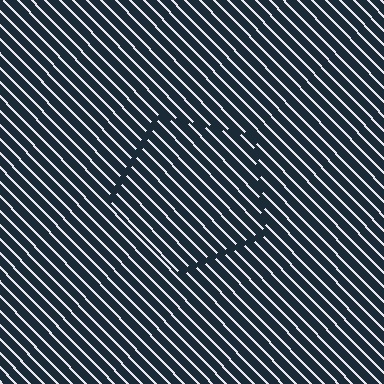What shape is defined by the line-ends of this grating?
An illusory pentagon. The interior of the shape contains the same grating, shifted by half a period — the contour is defined by the phase discontinuity where line-ends from the inner and outer gratings abut.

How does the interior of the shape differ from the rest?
The interior of the shape contains the same grating, shifted by half a period — the contour is defined by the phase discontinuity where line-ends from the inner and outer gratings abut.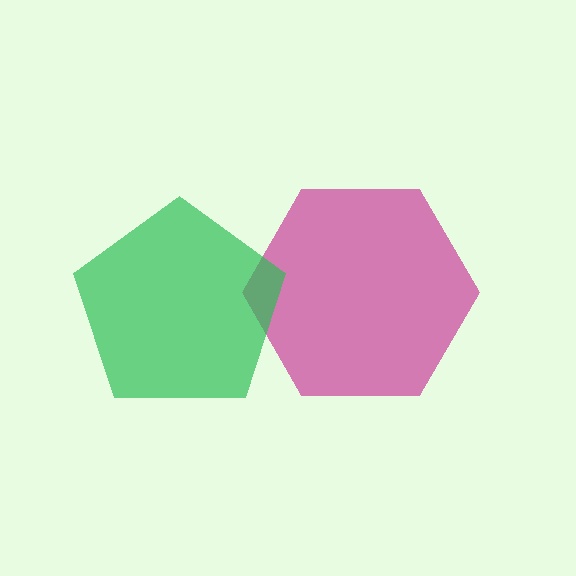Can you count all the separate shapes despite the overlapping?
Yes, there are 2 separate shapes.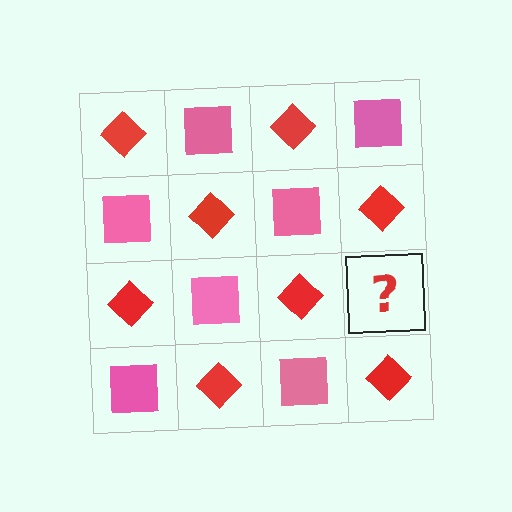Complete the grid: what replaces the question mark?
The question mark should be replaced with a pink square.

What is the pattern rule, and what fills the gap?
The rule is that it alternates red diamond and pink square in a checkerboard pattern. The gap should be filled with a pink square.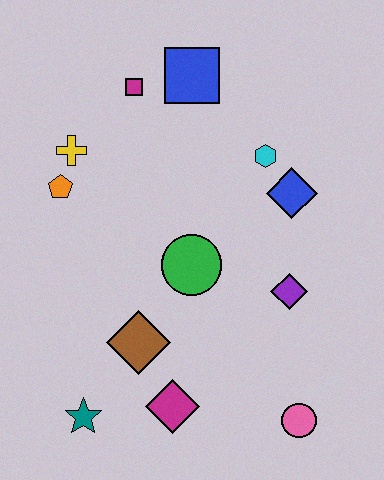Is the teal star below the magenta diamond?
Yes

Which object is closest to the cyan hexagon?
The blue diamond is closest to the cyan hexagon.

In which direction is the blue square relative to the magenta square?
The blue square is to the right of the magenta square.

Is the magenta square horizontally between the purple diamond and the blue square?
No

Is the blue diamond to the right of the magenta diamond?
Yes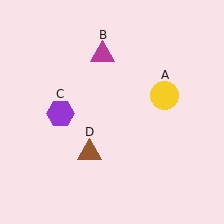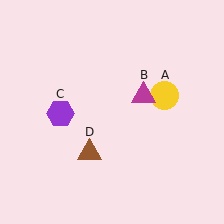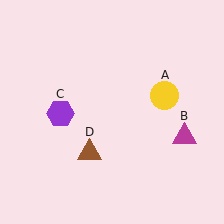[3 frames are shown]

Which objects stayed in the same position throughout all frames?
Yellow circle (object A) and purple hexagon (object C) and brown triangle (object D) remained stationary.